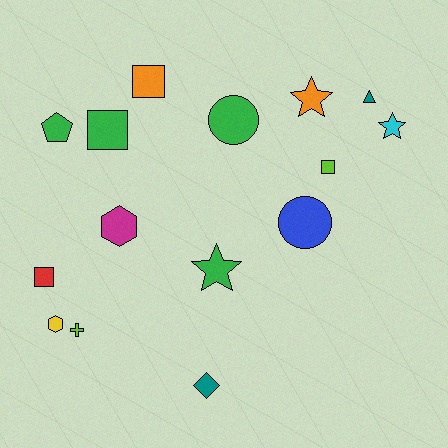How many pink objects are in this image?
There are no pink objects.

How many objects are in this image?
There are 15 objects.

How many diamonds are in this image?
There is 1 diamond.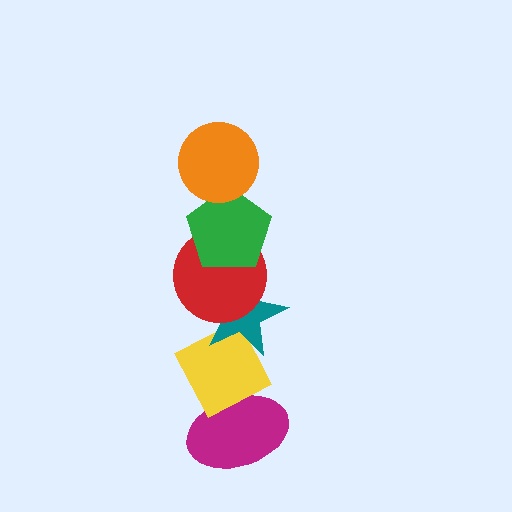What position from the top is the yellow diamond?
The yellow diamond is 5th from the top.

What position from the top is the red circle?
The red circle is 3rd from the top.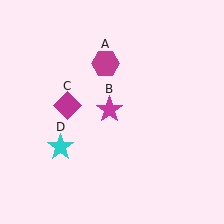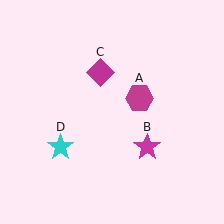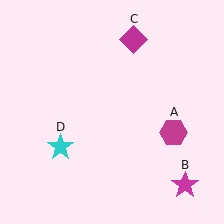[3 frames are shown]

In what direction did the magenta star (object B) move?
The magenta star (object B) moved down and to the right.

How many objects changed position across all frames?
3 objects changed position: magenta hexagon (object A), magenta star (object B), magenta diamond (object C).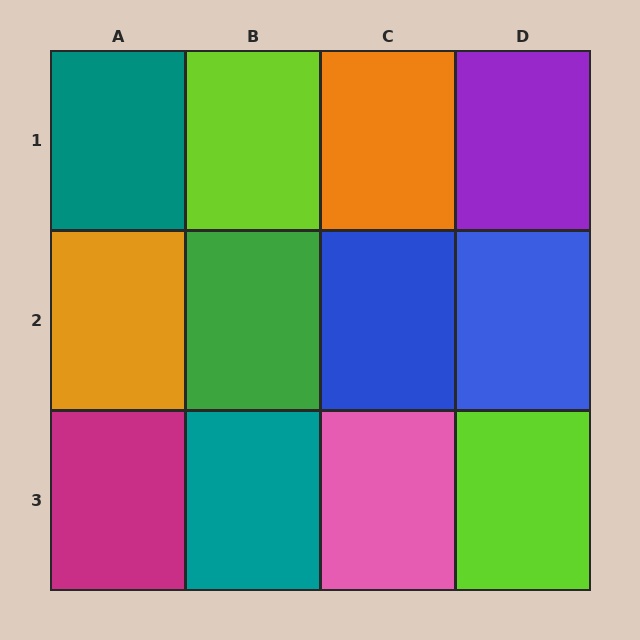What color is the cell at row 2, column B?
Green.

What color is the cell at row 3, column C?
Pink.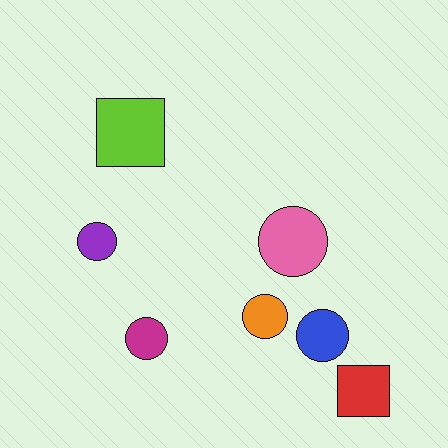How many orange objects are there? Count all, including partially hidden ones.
There is 1 orange object.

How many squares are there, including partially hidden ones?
There are 2 squares.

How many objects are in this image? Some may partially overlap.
There are 7 objects.